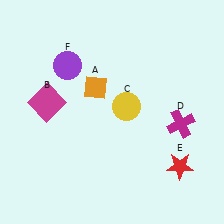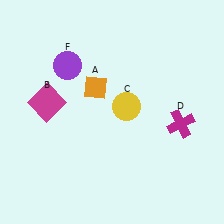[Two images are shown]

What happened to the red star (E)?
The red star (E) was removed in Image 2. It was in the bottom-right area of Image 1.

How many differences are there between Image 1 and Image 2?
There is 1 difference between the two images.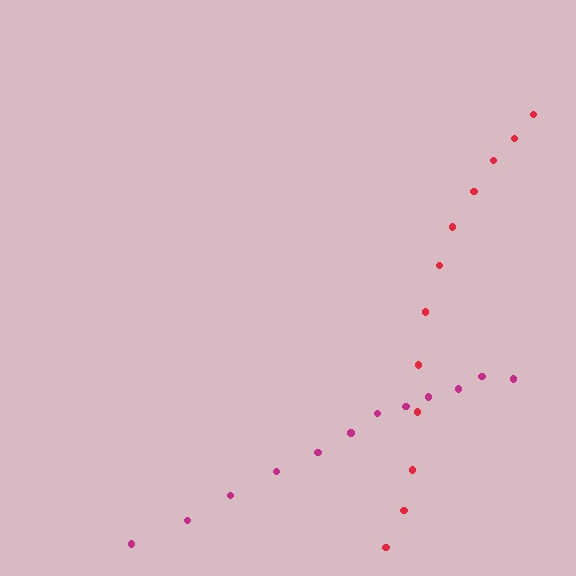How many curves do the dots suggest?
There are 2 distinct paths.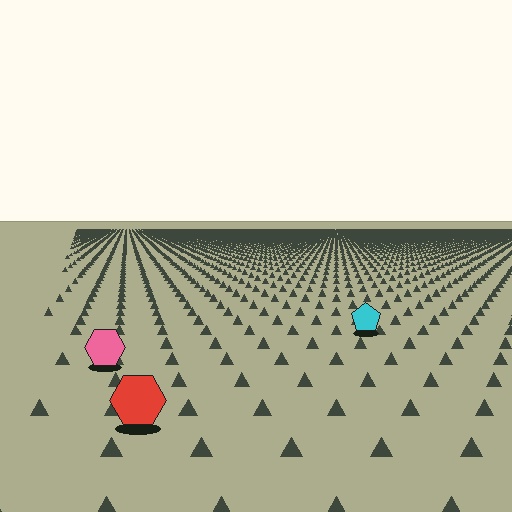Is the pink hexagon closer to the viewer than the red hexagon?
No. The red hexagon is closer — you can tell from the texture gradient: the ground texture is coarser near it.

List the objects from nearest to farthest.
From nearest to farthest: the red hexagon, the pink hexagon, the cyan pentagon.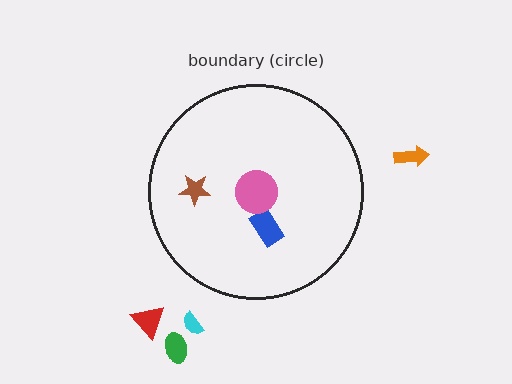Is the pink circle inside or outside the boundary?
Inside.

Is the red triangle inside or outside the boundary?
Outside.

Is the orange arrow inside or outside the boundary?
Outside.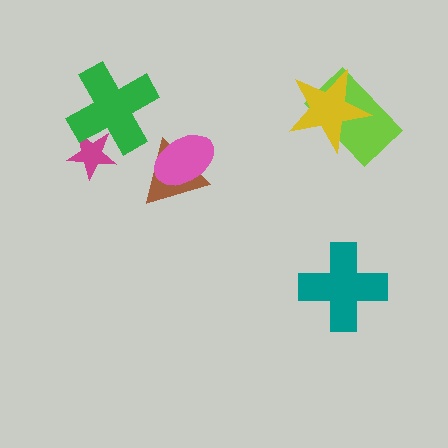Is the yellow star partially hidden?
No, no other shape covers it.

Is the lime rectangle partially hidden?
Yes, it is partially covered by another shape.